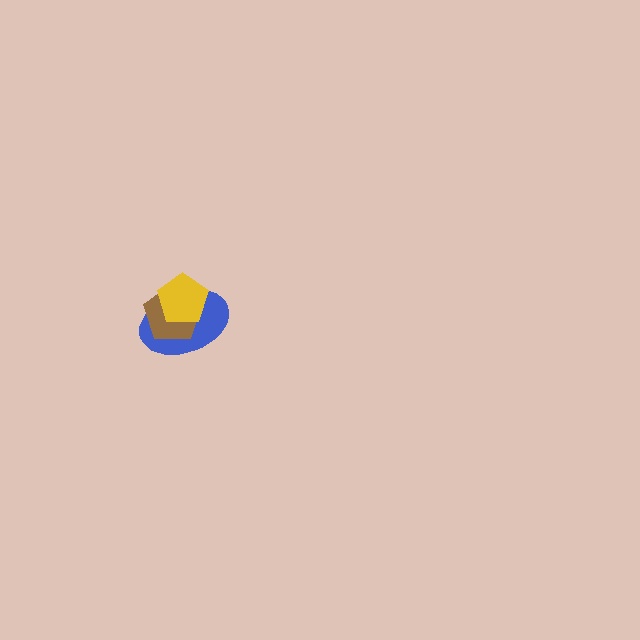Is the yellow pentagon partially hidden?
No, no other shape covers it.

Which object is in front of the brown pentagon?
The yellow pentagon is in front of the brown pentagon.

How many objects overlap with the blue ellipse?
2 objects overlap with the blue ellipse.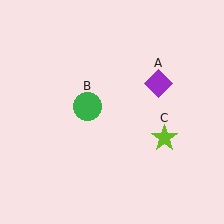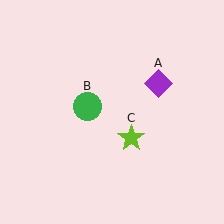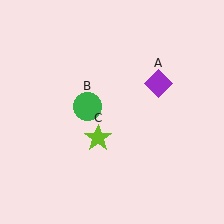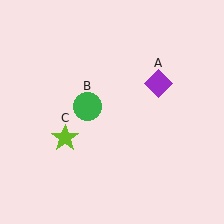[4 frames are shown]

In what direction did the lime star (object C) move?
The lime star (object C) moved left.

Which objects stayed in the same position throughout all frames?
Purple diamond (object A) and green circle (object B) remained stationary.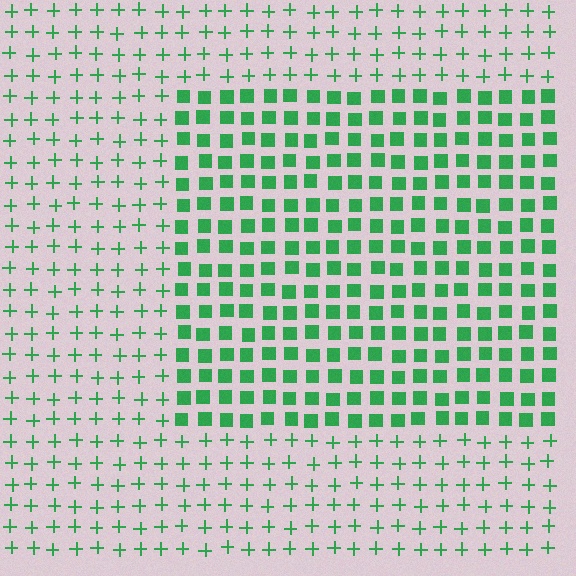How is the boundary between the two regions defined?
The boundary is defined by a change in element shape: squares inside vs. plus signs outside. All elements share the same color and spacing.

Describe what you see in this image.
The image is filled with small green elements arranged in a uniform grid. A rectangle-shaped region contains squares, while the surrounding area contains plus signs. The boundary is defined purely by the change in element shape.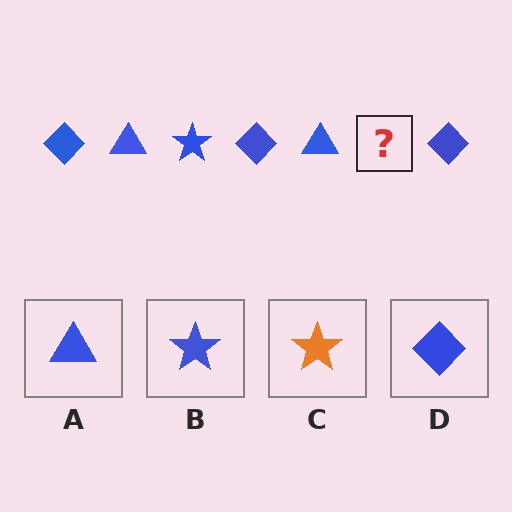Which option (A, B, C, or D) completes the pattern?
B.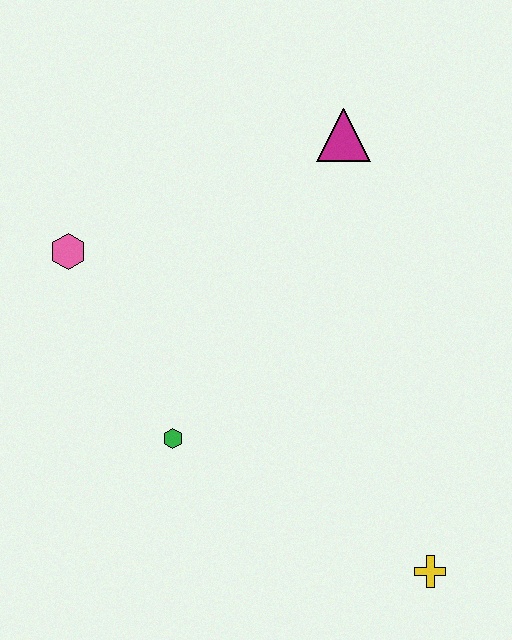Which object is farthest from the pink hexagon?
The yellow cross is farthest from the pink hexagon.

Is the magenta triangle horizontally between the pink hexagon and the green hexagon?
No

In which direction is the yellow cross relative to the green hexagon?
The yellow cross is to the right of the green hexagon.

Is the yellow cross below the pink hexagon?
Yes